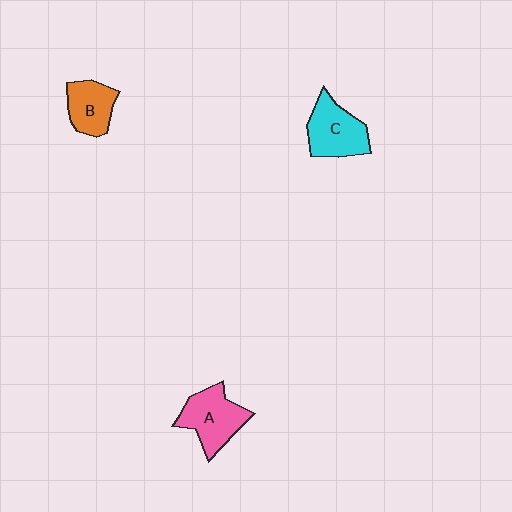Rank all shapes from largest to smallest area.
From largest to smallest: A (pink), C (cyan), B (orange).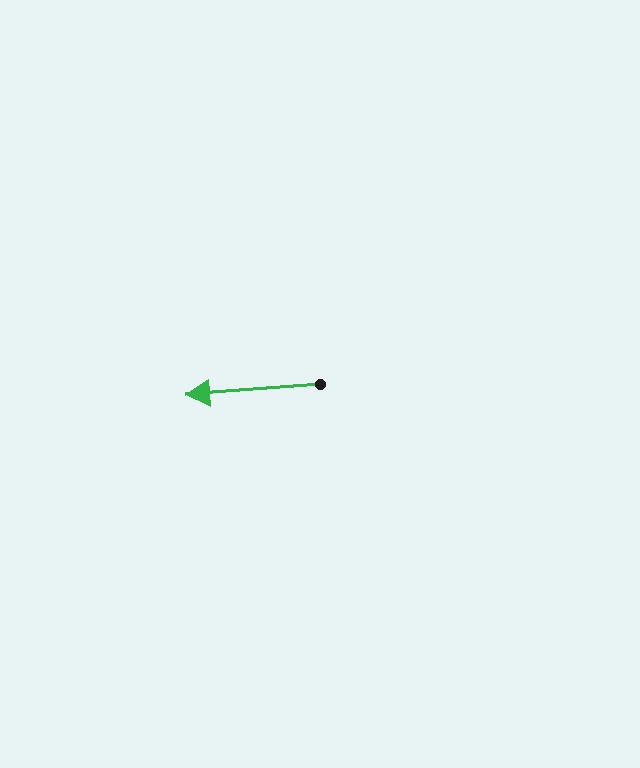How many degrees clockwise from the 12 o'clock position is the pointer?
Approximately 266 degrees.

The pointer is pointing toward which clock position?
Roughly 9 o'clock.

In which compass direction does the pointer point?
West.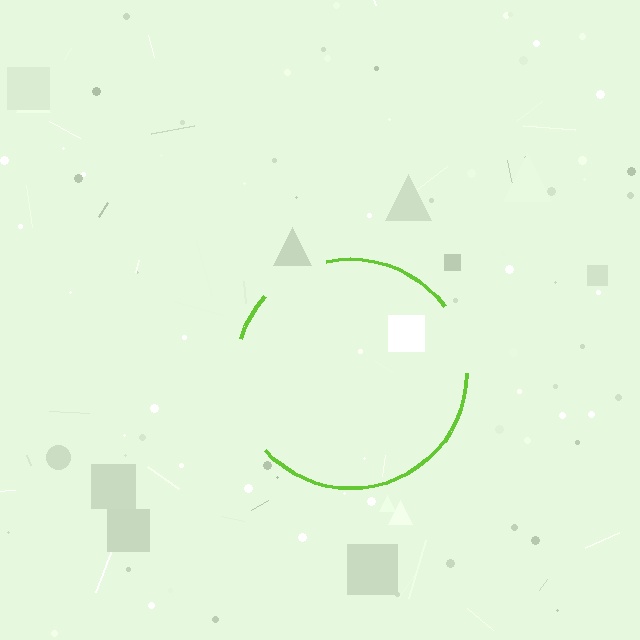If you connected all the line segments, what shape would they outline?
They would outline a circle.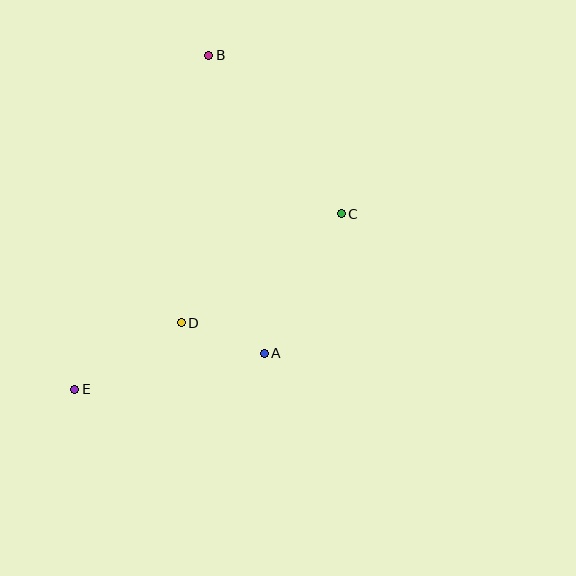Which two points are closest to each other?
Points A and D are closest to each other.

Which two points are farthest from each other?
Points B and E are farthest from each other.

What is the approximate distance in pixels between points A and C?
The distance between A and C is approximately 159 pixels.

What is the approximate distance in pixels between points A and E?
The distance between A and E is approximately 193 pixels.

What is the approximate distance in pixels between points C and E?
The distance between C and E is approximately 319 pixels.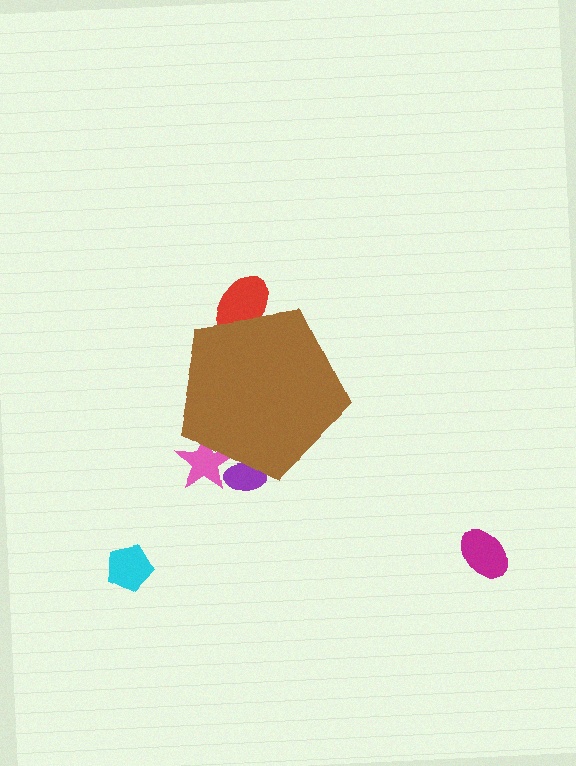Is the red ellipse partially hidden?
Yes, the red ellipse is partially hidden behind the brown pentagon.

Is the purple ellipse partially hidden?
Yes, the purple ellipse is partially hidden behind the brown pentagon.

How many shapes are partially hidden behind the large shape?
3 shapes are partially hidden.